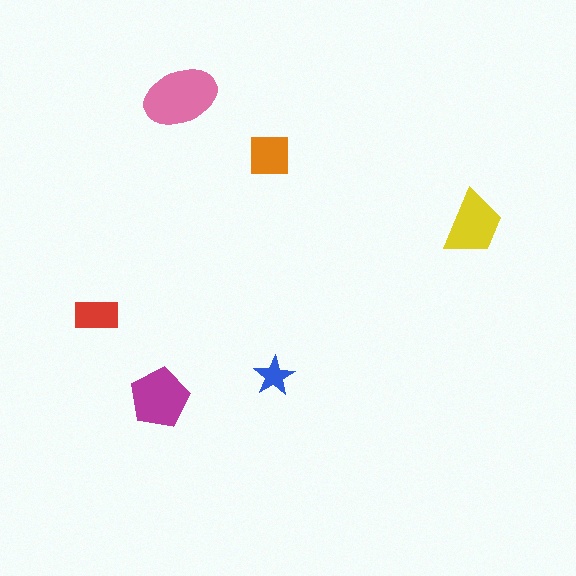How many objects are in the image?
There are 6 objects in the image.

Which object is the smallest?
The blue star.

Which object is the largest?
The pink ellipse.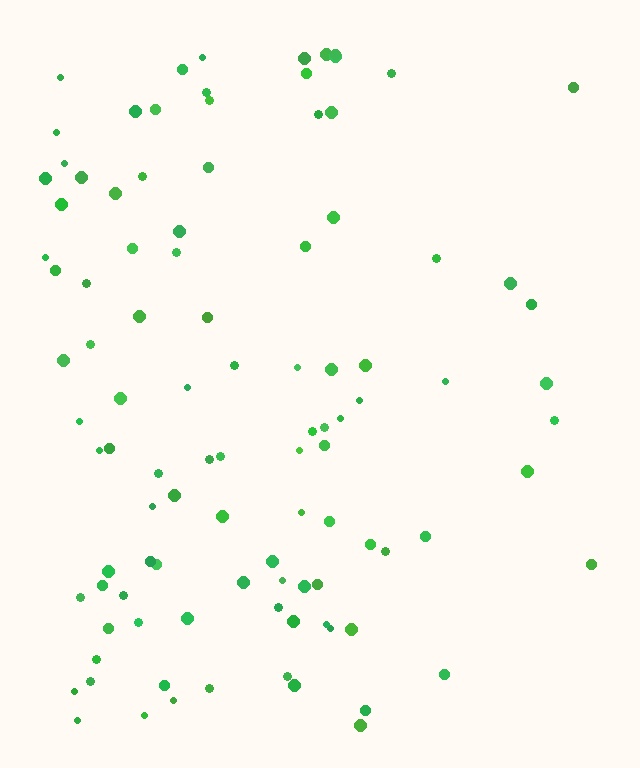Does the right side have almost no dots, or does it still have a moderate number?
Still a moderate number, just noticeably fewer than the left.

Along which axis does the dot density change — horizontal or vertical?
Horizontal.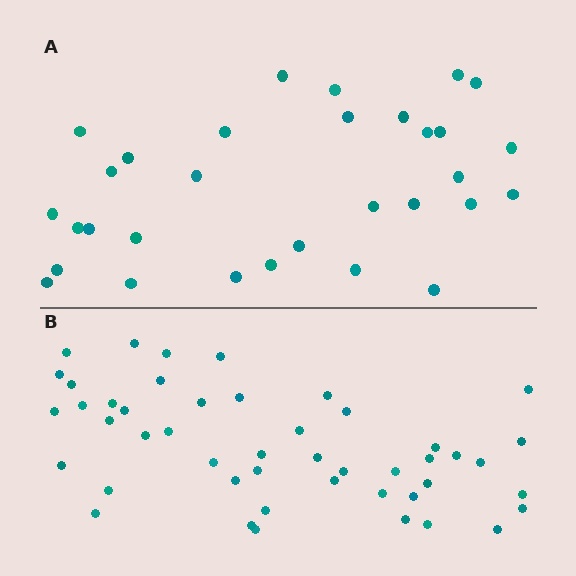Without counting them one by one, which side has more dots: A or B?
Region B (the bottom region) has more dots.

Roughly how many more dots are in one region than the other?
Region B has approximately 15 more dots than region A.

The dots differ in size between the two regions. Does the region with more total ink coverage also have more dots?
No. Region A has more total ink coverage because its dots are larger, but region B actually contains more individual dots. Total area can be misleading — the number of items is what matters here.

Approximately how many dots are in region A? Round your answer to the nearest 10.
About 30 dots. (The exact count is 31, which rounds to 30.)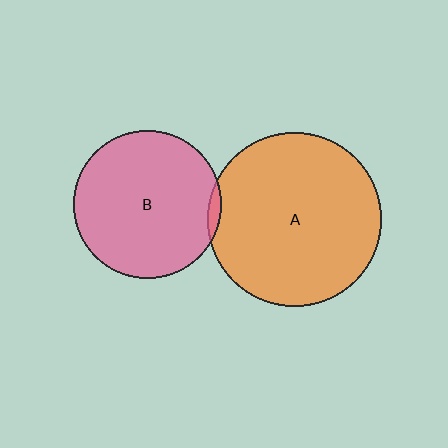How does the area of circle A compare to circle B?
Approximately 1.4 times.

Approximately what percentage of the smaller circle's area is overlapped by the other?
Approximately 5%.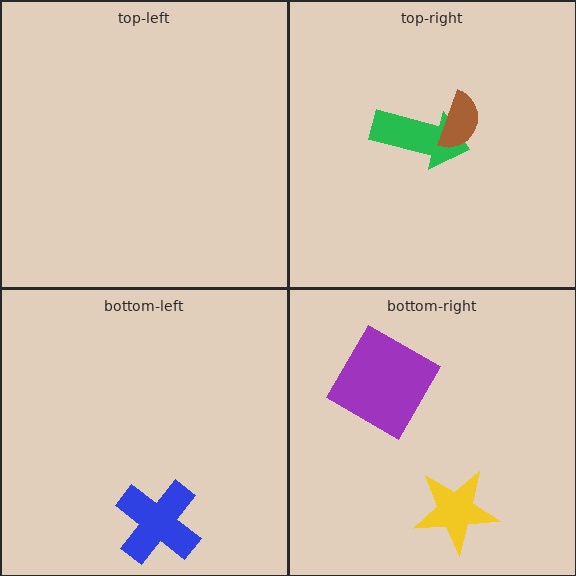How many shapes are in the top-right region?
2.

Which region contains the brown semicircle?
The top-right region.